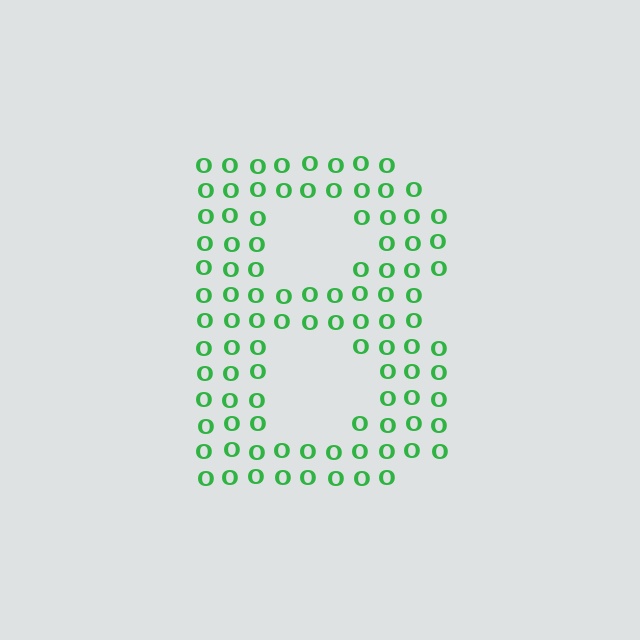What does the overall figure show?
The overall figure shows the letter B.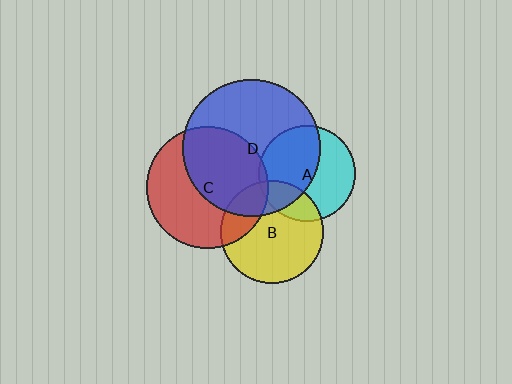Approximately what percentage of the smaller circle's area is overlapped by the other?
Approximately 50%.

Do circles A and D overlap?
Yes.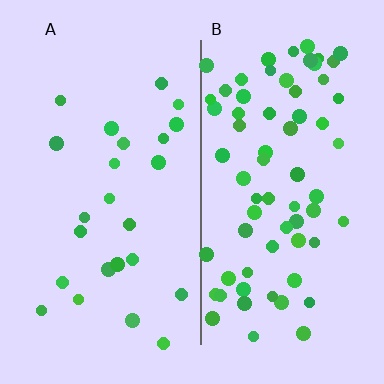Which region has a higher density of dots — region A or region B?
B (the right).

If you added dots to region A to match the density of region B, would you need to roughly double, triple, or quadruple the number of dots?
Approximately triple.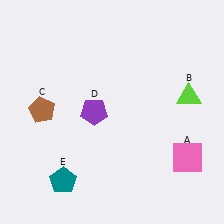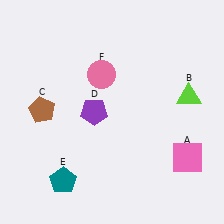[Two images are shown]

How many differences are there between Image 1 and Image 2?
There is 1 difference between the two images.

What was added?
A pink circle (F) was added in Image 2.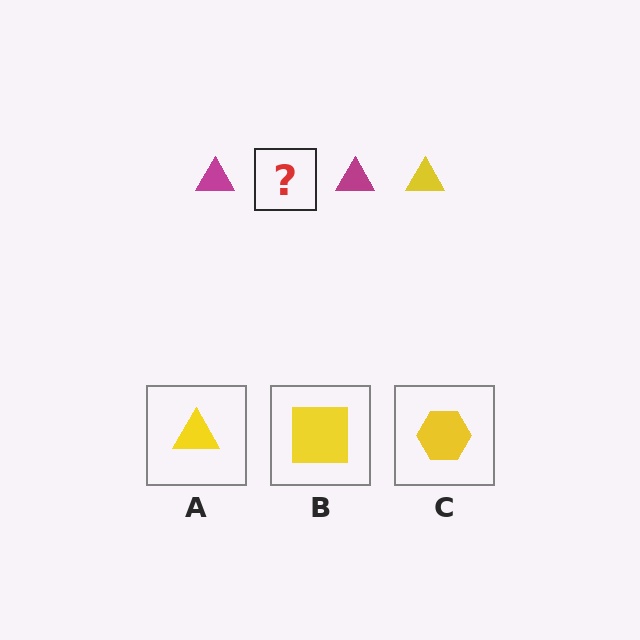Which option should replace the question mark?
Option A.